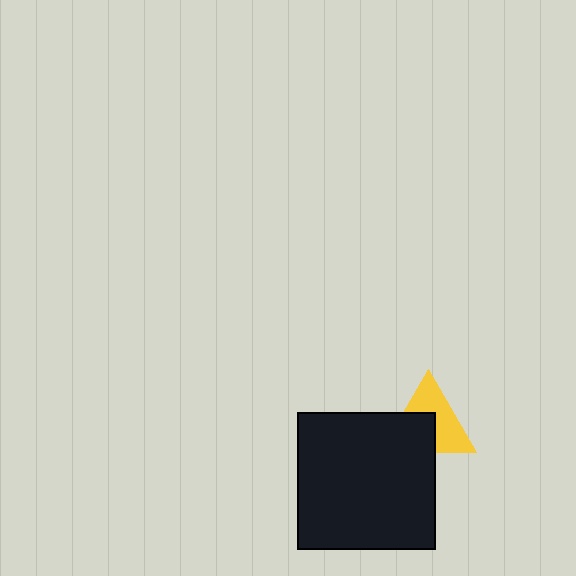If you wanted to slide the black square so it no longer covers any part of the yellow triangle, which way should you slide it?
Slide it toward the lower-left — that is the most direct way to separate the two shapes.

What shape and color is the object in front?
The object in front is a black square.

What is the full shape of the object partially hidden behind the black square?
The partially hidden object is a yellow triangle.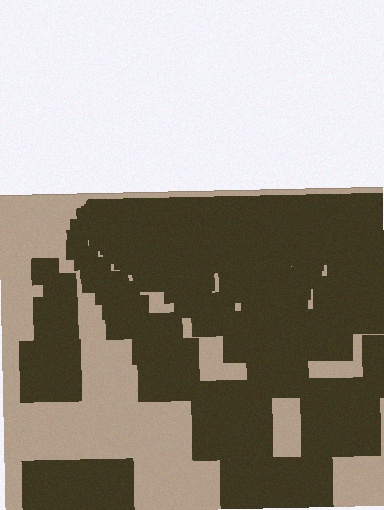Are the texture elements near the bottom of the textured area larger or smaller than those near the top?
Larger. Near the bottom, elements are closer to the viewer and appear at a bigger on-screen size.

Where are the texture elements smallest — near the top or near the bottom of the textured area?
Near the top.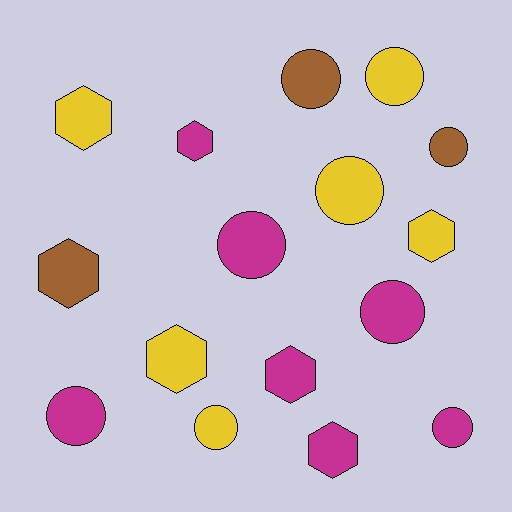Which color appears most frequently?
Magenta, with 7 objects.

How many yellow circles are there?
There are 3 yellow circles.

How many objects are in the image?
There are 16 objects.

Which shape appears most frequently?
Circle, with 9 objects.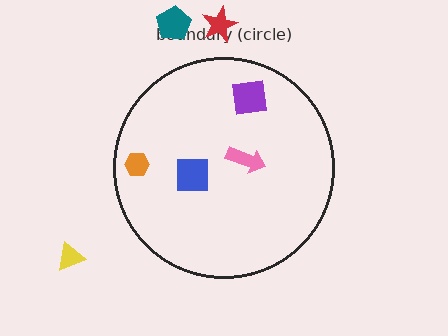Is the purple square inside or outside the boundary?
Inside.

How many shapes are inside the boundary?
4 inside, 3 outside.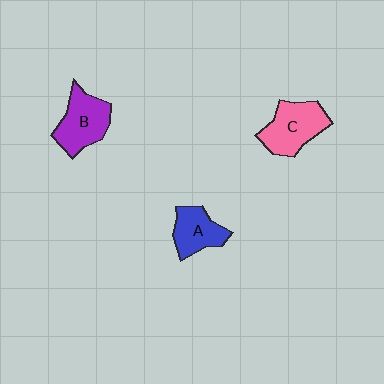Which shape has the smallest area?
Shape A (blue).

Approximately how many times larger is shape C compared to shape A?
Approximately 1.3 times.